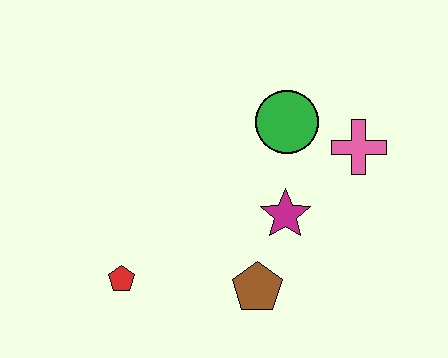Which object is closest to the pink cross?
The green circle is closest to the pink cross.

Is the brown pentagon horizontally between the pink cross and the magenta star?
No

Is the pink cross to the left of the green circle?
No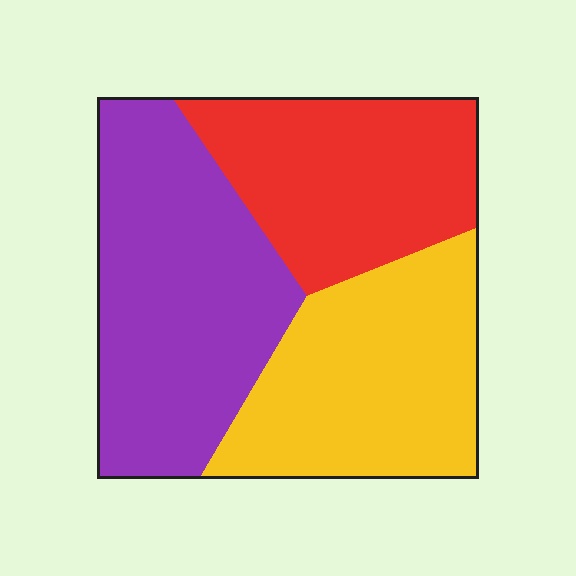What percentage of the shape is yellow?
Yellow covers 32% of the shape.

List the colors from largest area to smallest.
From largest to smallest: purple, yellow, red.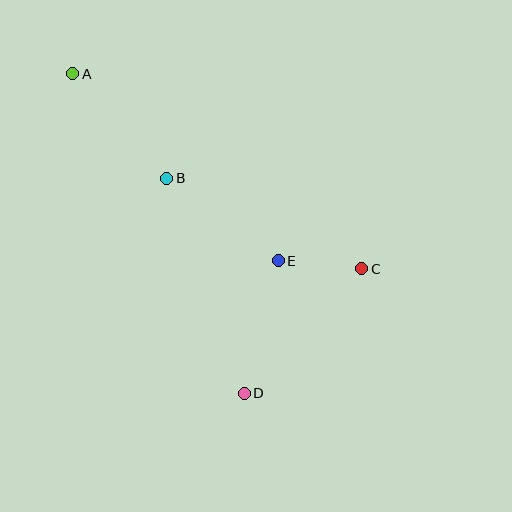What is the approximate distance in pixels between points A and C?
The distance between A and C is approximately 349 pixels.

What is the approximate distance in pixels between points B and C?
The distance between B and C is approximately 215 pixels.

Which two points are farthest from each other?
Points A and D are farthest from each other.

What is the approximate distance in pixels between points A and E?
The distance between A and E is approximately 278 pixels.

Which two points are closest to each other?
Points C and E are closest to each other.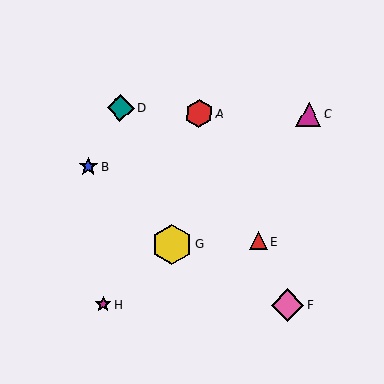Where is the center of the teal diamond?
The center of the teal diamond is at (120, 108).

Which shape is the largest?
The yellow hexagon (labeled G) is the largest.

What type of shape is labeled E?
Shape E is a red triangle.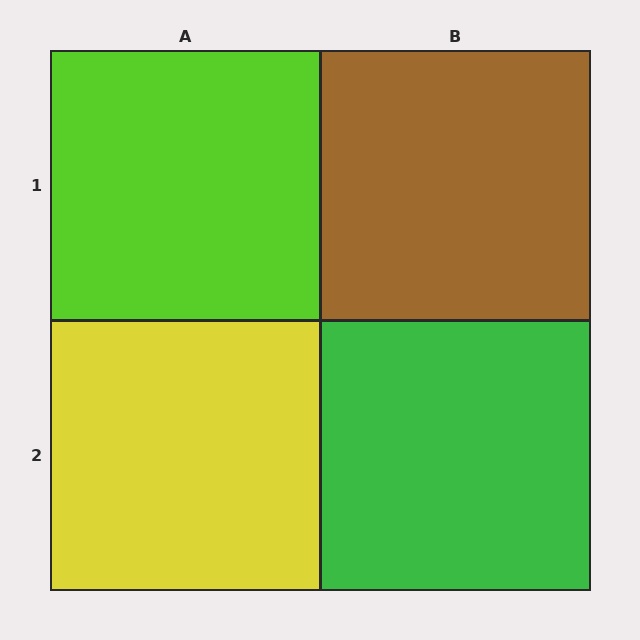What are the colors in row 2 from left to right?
Yellow, green.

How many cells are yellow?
1 cell is yellow.